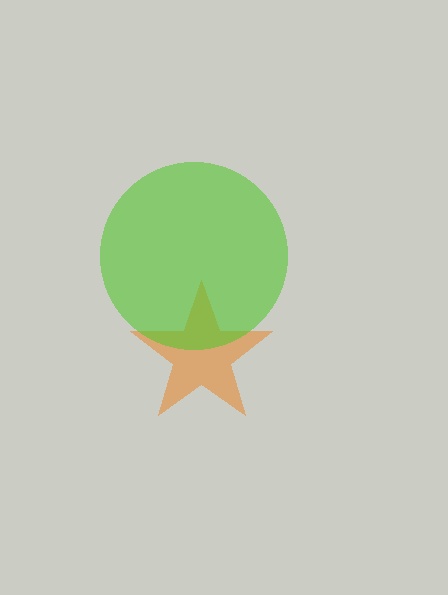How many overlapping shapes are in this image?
There are 2 overlapping shapes in the image.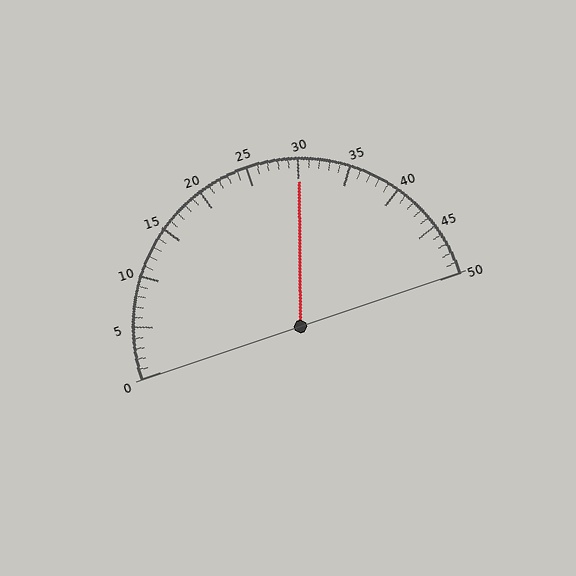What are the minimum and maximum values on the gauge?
The gauge ranges from 0 to 50.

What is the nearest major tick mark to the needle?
The nearest major tick mark is 30.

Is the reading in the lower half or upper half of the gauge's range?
The reading is in the upper half of the range (0 to 50).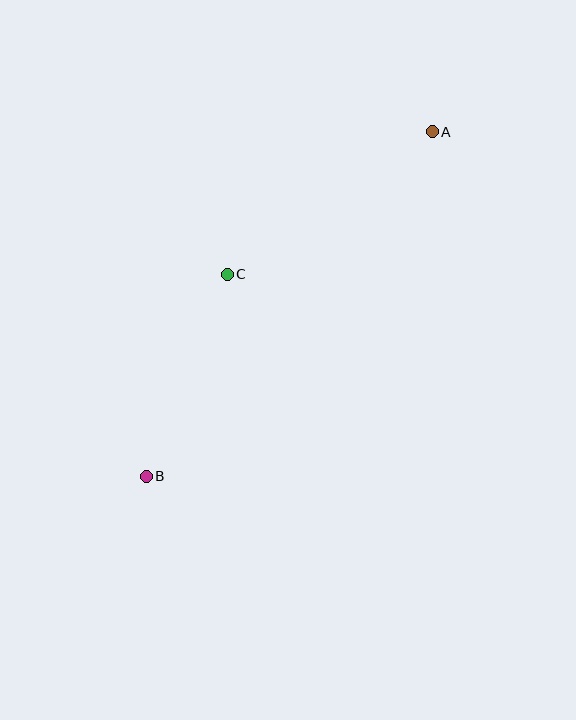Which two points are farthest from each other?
Points A and B are farthest from each other.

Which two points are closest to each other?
Points B and C are closest to each other.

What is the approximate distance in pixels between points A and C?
The distance between A and C is approximately 250 pixels.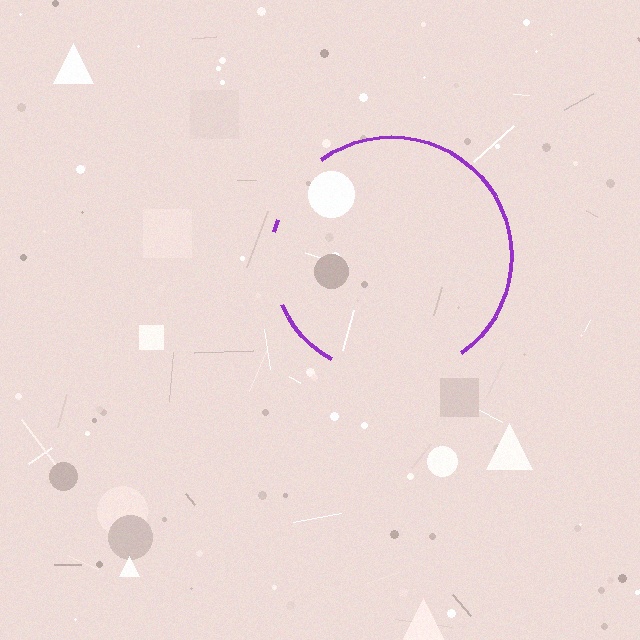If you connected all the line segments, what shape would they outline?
They would outline a circle.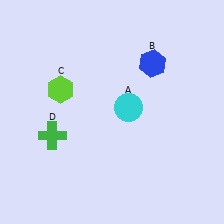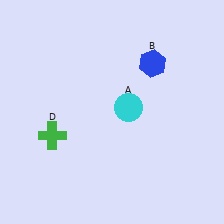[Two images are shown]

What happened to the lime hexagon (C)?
The lime hexagon (C) was removed in Image 2. It was in the top-left area of Image 1.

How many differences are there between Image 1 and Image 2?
There is 1 difference between the two images.